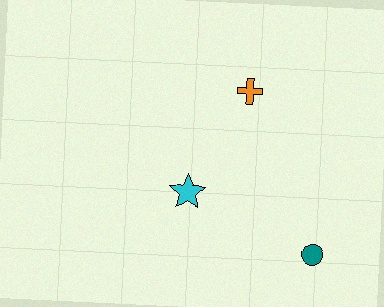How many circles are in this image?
There is 1 circle.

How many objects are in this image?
There are 3 objects.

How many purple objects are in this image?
There are no purple objects.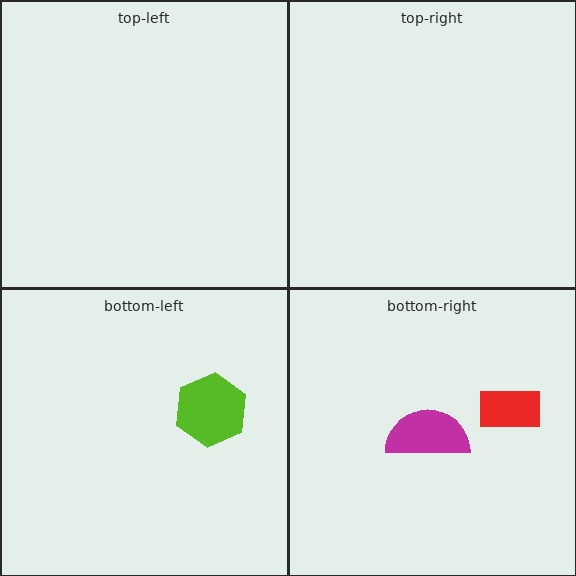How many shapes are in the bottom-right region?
2.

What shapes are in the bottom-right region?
The red rectangle, the magenta semicircle.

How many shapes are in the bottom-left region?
1.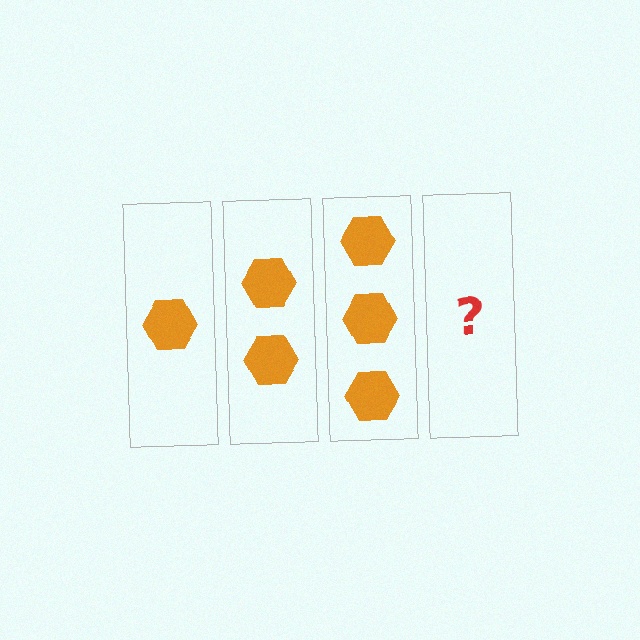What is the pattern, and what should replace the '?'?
The pattern is that each step adds one more hexagon. The '?' should be 4 hexagons.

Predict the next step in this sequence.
The next step is 4 hexagons.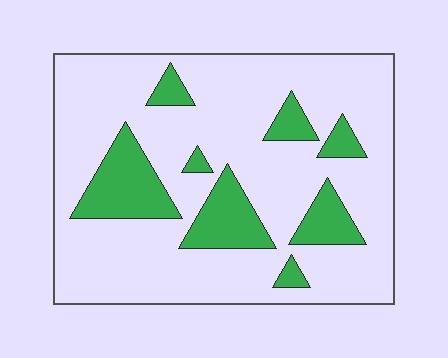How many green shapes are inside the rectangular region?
8.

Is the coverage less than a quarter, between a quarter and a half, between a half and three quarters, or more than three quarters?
Less than a quarter.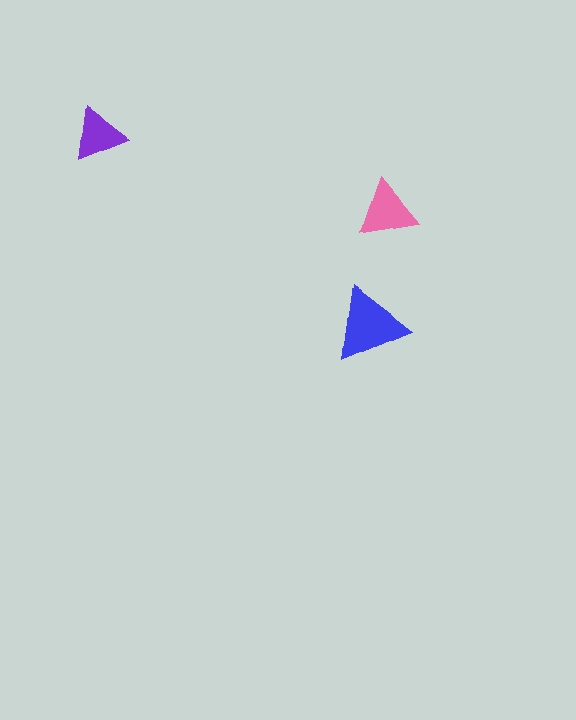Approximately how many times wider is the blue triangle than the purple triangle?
About 1.5 times wider.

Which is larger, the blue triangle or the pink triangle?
The blue one.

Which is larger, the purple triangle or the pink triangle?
The pink one.